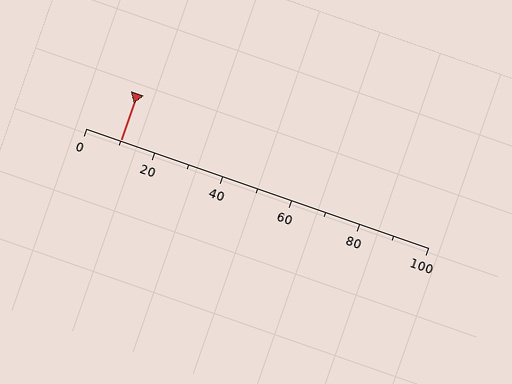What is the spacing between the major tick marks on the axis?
The major ticks are spaced 20 apart.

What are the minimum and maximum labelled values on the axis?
The axis runs from 0 to 100.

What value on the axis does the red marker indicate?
The marker indicates approximately 10.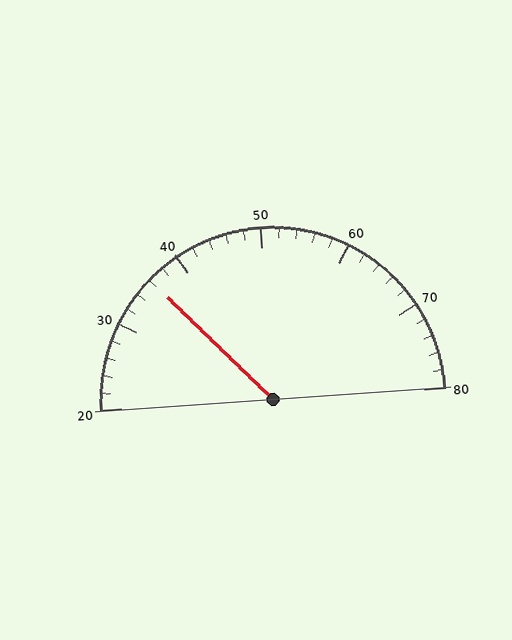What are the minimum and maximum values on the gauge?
The gauge ranges from 20 to 80.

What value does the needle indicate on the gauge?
The needle indicates approximately 36.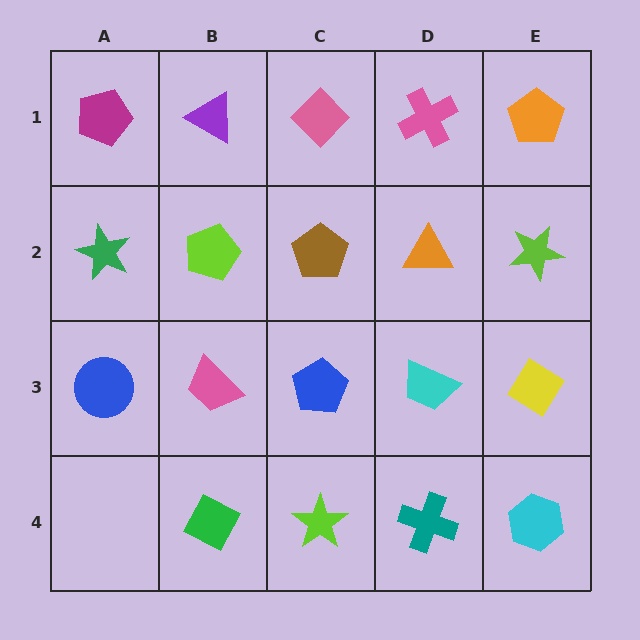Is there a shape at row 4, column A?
No, that cell is empty.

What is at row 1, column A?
A magenta pentagon.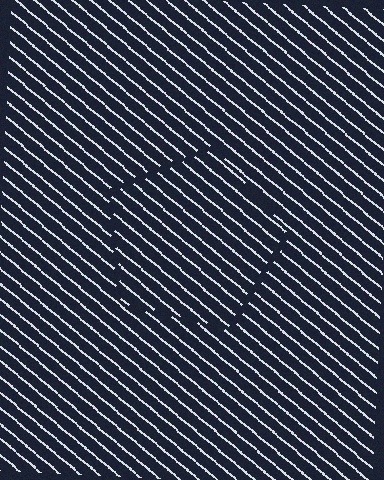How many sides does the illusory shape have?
5 sides — the line-ends trace a pentagon.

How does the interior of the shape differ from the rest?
The interior of the shape contains the same grating, shifted by half a period — the contour is defined by the phase discontinuity where line-ends from the inner and outer gratings abut.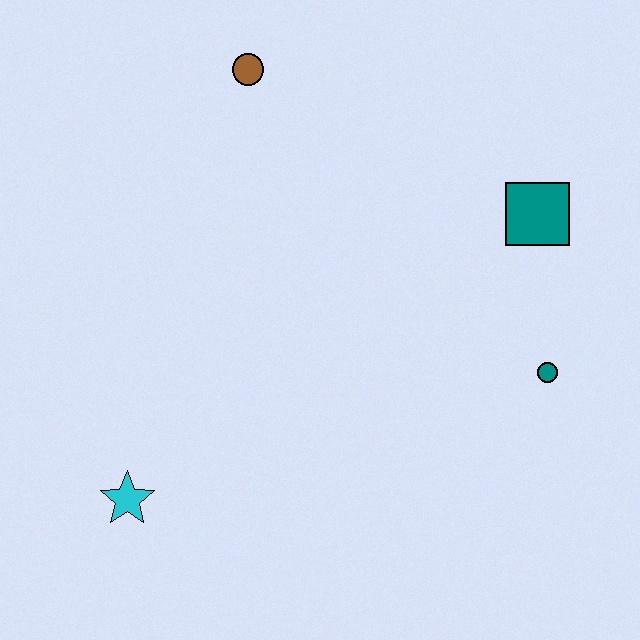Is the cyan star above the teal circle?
No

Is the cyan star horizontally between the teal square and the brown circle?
No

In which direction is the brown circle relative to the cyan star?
The brown circle is above the cyan star.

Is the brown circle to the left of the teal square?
Yes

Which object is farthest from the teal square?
The cyan star is farthest from the teal square.